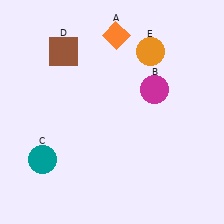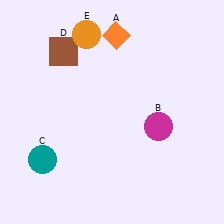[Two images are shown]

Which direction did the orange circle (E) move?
The orange circle (E) moved left.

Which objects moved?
The objects that moved are: the magenta circle (B), the orange circle (E).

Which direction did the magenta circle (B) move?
The magenta circle (B) moved down.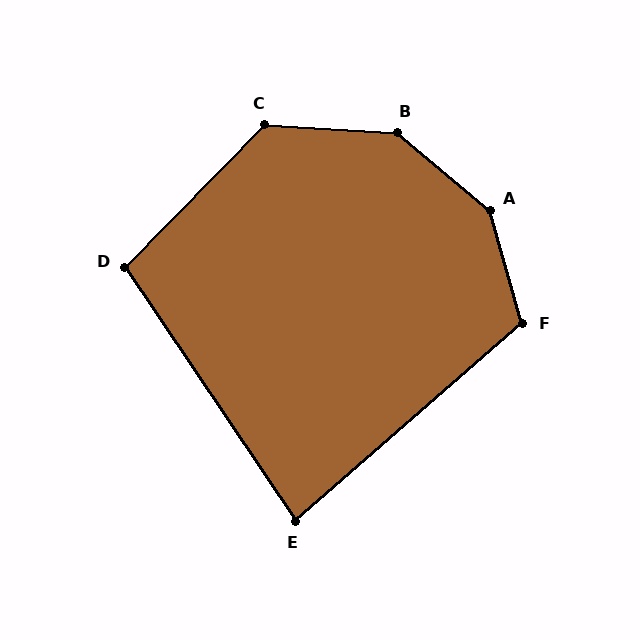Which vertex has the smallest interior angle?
E, at approximately 83 degrees.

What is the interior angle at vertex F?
Approximately 115 degrees (obtuse).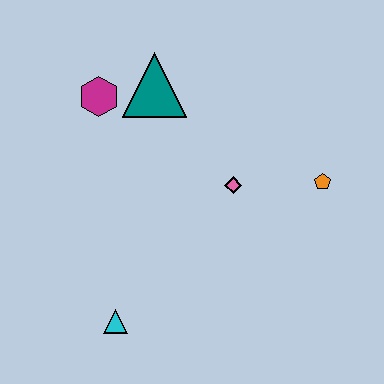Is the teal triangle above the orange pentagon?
Yes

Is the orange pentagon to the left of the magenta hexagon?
No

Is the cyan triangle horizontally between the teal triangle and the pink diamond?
No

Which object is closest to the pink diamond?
The orange pentagon is closest to the pink diamond.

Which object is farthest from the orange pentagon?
The cyan triangle is farthest from the orange pentagon.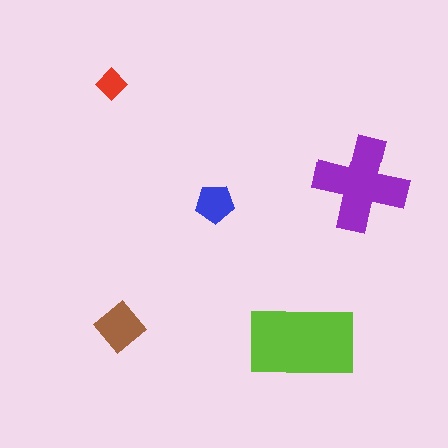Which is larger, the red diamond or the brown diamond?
The brown diamond.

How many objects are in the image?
There are 5 objects in the image.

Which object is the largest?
The lime rectangle.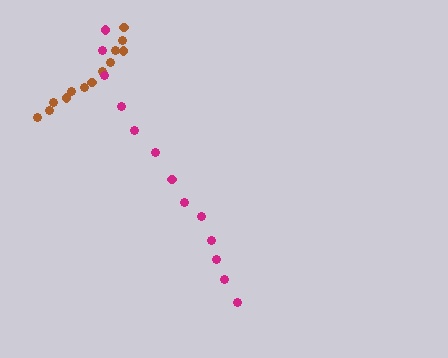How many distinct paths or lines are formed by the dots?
There are 2 distinct paths.